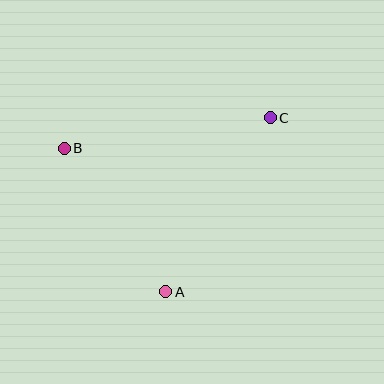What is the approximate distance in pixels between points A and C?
The distance between A and C is approximately 203 pixels.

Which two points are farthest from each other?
Points B and C are farthest from each other.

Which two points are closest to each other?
Points A and B are closest to each other.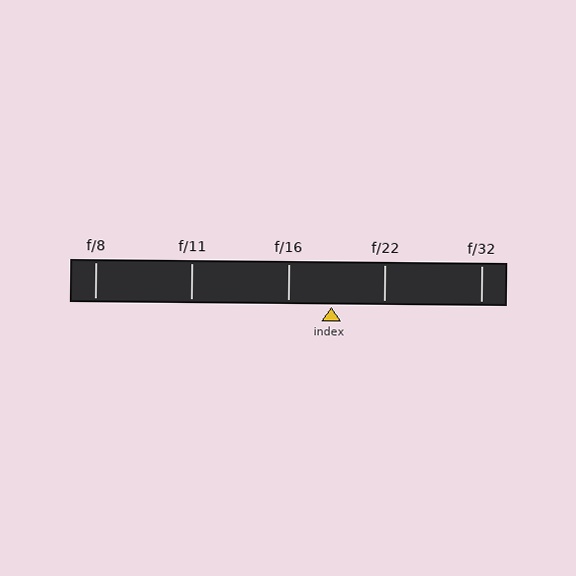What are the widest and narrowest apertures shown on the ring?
The widest aperture shown is f/8 and the narrowest is f/32.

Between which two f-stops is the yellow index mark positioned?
The index mark is between f/16 and f/22.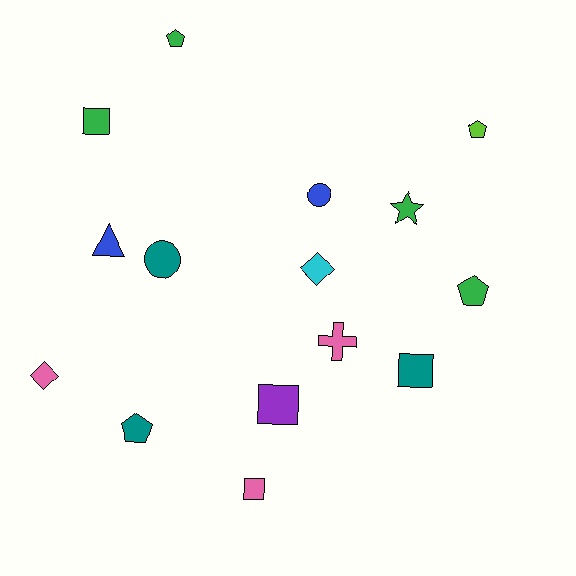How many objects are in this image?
There are 15 objects.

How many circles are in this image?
There are 2 circles.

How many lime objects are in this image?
There is 1 lime object.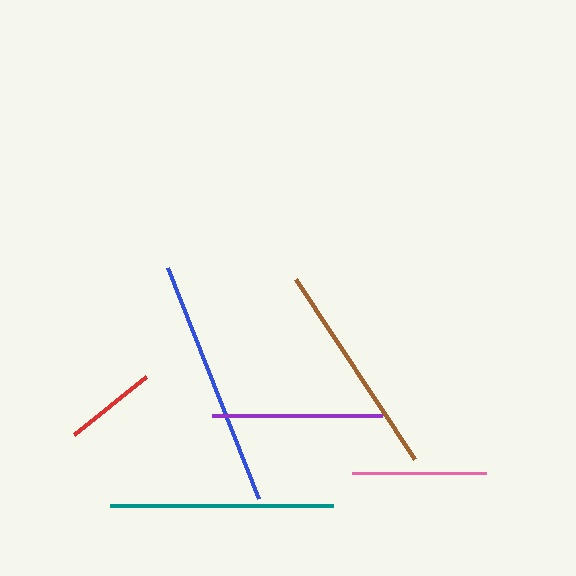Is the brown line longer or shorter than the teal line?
The teal line is longer than the brown line.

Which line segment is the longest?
The blue line is the longest at approximately 248 pixels.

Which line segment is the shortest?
The red line is the shortest at approximately 92 pixels.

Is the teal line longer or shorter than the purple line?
The teal line is longer than the purple line.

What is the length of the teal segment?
The teal segment is approximately 224 pixels long.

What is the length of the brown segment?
The brown segment is approximately 215 pixels long.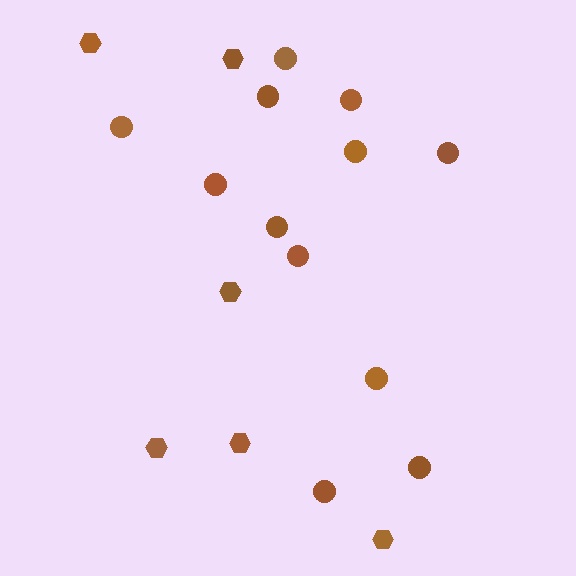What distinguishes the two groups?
There are 2 groups: one group of circles (12) and one group of hexagons (6).